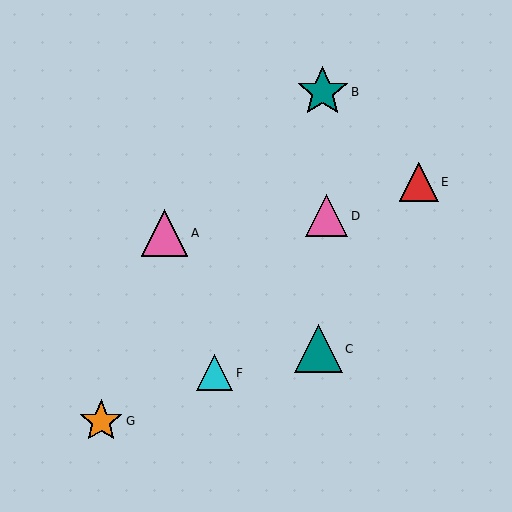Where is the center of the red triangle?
The center of the red triangle is at (419, 182).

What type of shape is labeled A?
Shape A is a pink triangle.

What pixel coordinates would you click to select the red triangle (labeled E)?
Click at (419, 182) to select the red triangle E.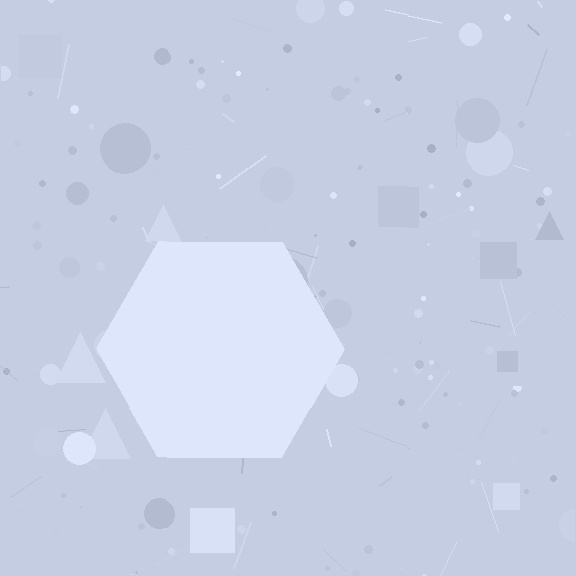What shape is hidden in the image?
A hexagon is hidden in the image.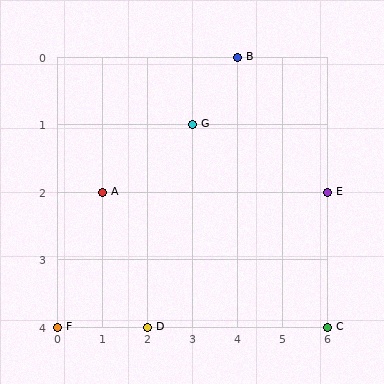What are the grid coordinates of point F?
Point F is at grid coordinates (0, 4).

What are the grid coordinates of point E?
Point E is at grid coordinates (6, 2).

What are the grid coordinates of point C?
Point C is at grid coordinates (6, 4).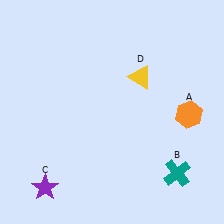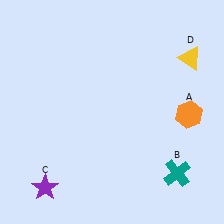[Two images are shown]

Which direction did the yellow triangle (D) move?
The yellow triangle (D) moved right.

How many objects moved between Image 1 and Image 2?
1 object moved between the two images.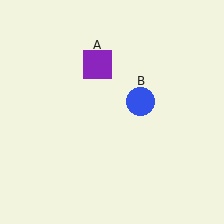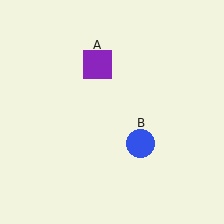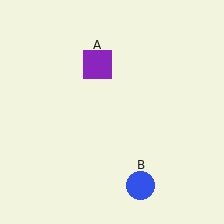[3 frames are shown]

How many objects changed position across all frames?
1 object changed position: blue circle (object B).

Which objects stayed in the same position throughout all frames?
Purple square (object A) remained stationary.